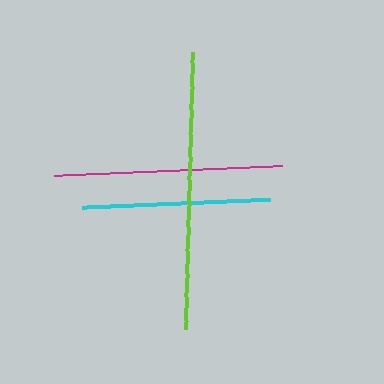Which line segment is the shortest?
The cyan line is the shortest at approximately 189 pixels.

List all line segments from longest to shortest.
From longest to shortest: lime, magenta, cyan.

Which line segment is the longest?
The lime line is the longest at approximately 278 pixels.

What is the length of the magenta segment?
The magenta segment is approximately 228 pixels long.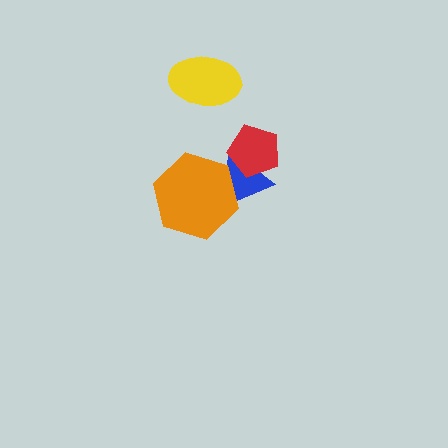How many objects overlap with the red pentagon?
1 object overlaps with the red pentagon.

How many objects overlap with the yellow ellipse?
0 objects overlap with the yellow ellipse.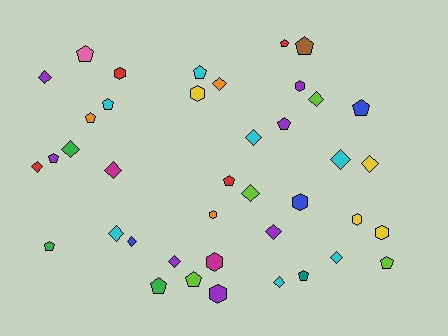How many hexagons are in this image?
There are 9 hexagons.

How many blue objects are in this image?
There are 3 blue objects.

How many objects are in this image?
There are 40 objects.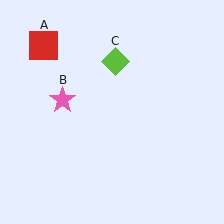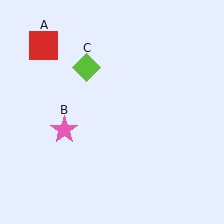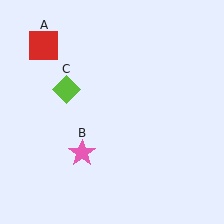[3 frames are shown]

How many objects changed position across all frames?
2 objects changed position: pink star (object B), lime diamond (object C).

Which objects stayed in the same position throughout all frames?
Red square (object A) remained stationary.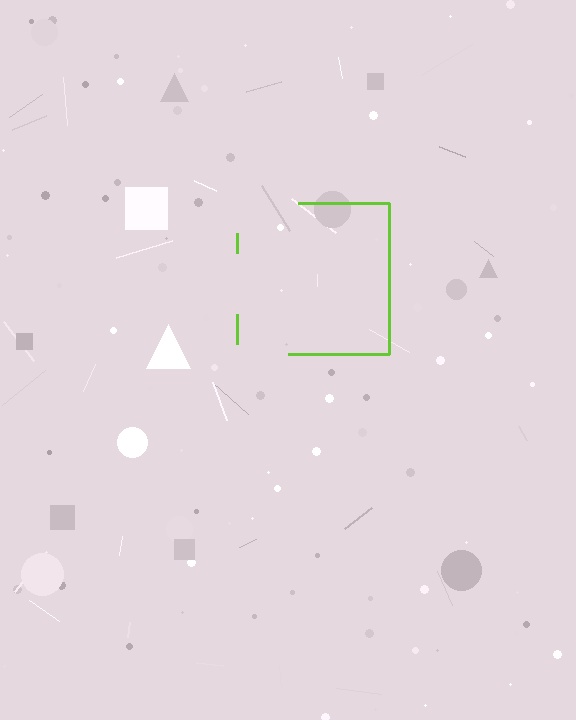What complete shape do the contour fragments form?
The contour fragments form a square.